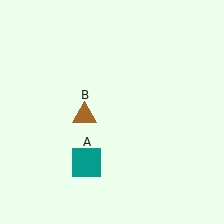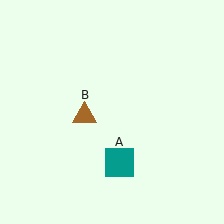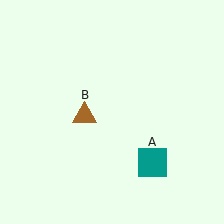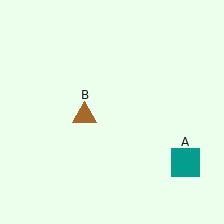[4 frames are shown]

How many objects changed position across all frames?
1 object changed position: teal square (object A).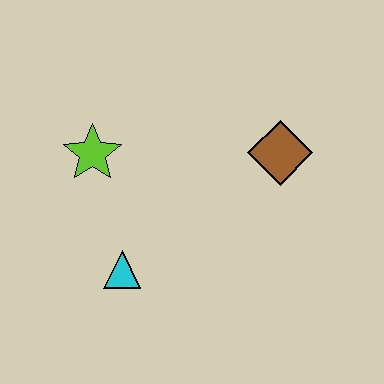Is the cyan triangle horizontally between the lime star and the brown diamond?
Yes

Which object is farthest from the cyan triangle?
The brown diamond is farthest from the cyan triangle.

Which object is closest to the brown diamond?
The lime star is closest to the brown diamond.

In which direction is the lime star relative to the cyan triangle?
The lime star is above the cyan triangle.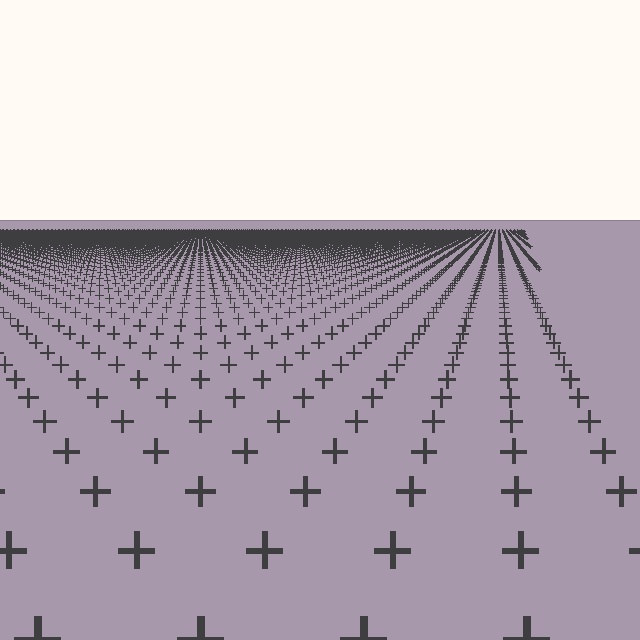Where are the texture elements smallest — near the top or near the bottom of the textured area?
Near the top.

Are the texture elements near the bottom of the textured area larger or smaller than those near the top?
Larger. Near the bottom, elements are closer to the viewer and appear at a bigger on-screen size.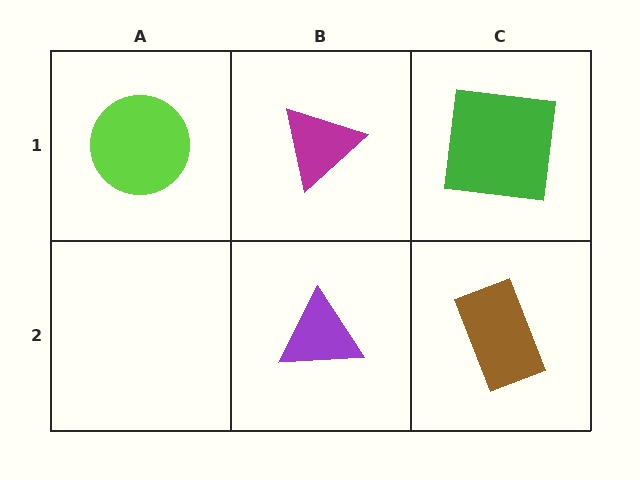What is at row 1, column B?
A magenta triangle.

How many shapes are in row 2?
2 shapes.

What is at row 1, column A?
A lime circle.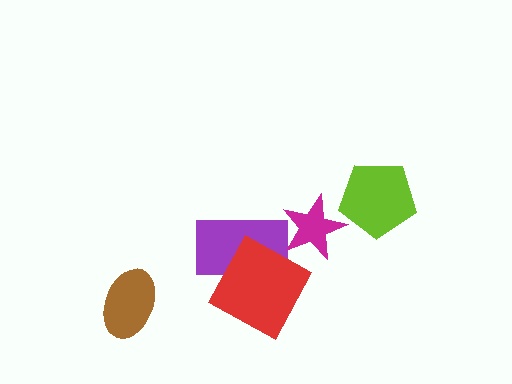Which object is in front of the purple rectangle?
The red square is in front of the purple rectangle.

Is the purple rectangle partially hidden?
Yes, it is partially covered by another shape.